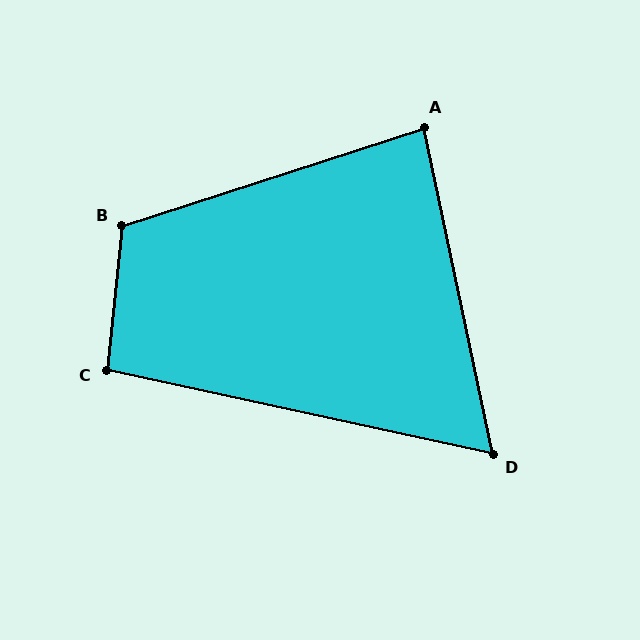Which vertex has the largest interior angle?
B, at approximately 114 degrees.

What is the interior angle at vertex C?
Approximately 96 degrees (obtuse).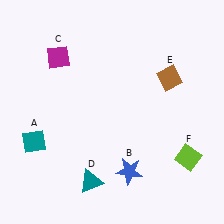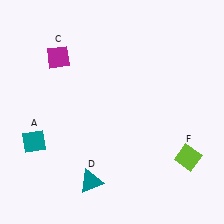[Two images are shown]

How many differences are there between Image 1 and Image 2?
There are 2 differences between the two images.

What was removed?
The blue star (B), the brown diamond (E) were removed in Image 2.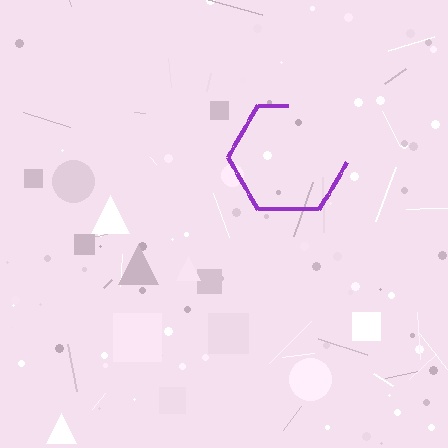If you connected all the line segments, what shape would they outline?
They would outline a hexagon.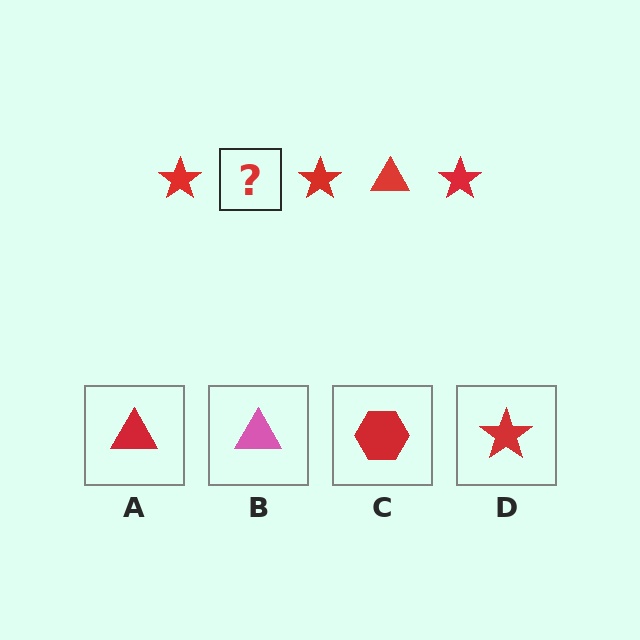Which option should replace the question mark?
Option A.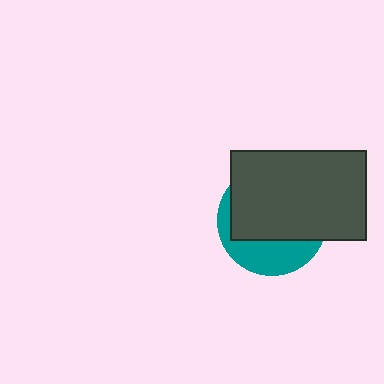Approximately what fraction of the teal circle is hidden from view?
Roughly 68% of the teal circle is hidden behind the dark gray rectangle.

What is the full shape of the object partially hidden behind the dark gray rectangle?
The partially hidden object is a teal circle.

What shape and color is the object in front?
The object in front is a dark gray rectangle.